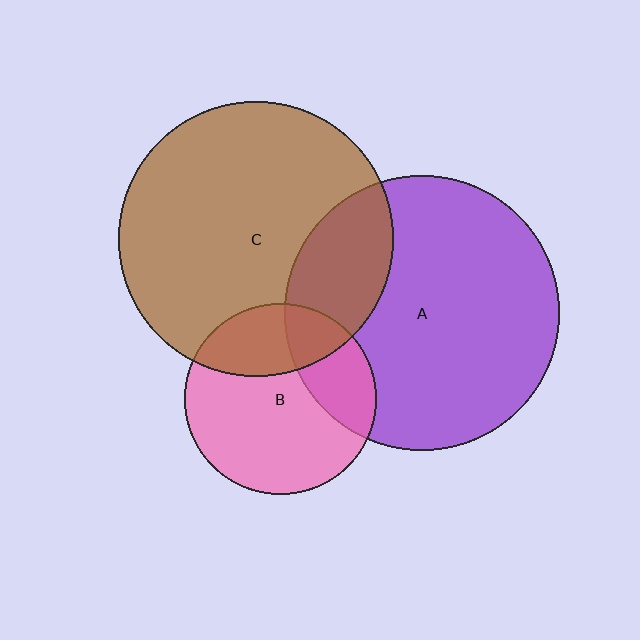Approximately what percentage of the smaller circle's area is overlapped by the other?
Approximately 25%.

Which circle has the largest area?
Circle A (purple).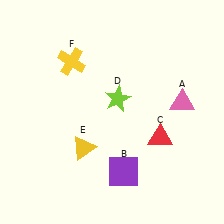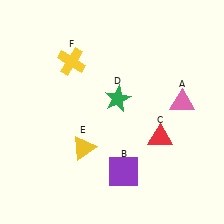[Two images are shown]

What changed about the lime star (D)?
In Image 1, D is lime. In Image 2, it changed to green.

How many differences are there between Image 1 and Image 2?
There is 1 difference between the two images.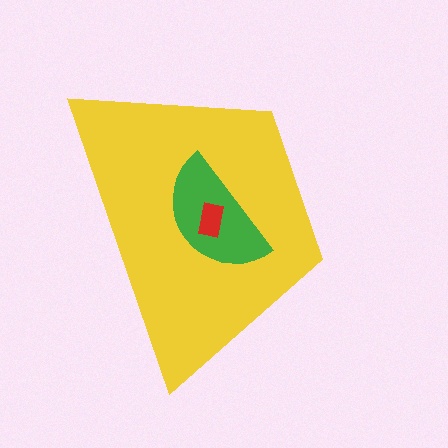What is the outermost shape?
The yellow trapezoid.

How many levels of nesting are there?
3.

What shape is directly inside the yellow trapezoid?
The green semicircle.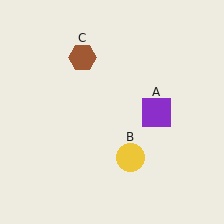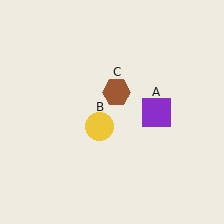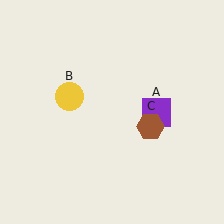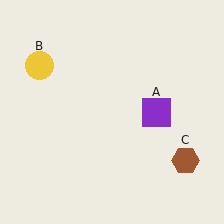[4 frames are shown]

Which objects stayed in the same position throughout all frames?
Purple square (object A) remained stationary.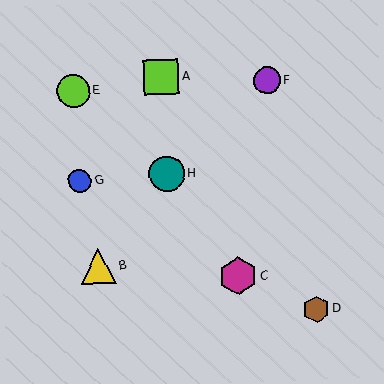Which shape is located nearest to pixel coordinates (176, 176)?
The teal circle (labeled H) at (167, 174) is nearest to that location.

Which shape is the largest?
The magenta hexagon (labeled C) is the largest.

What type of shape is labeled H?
Shape H is a teal circle.